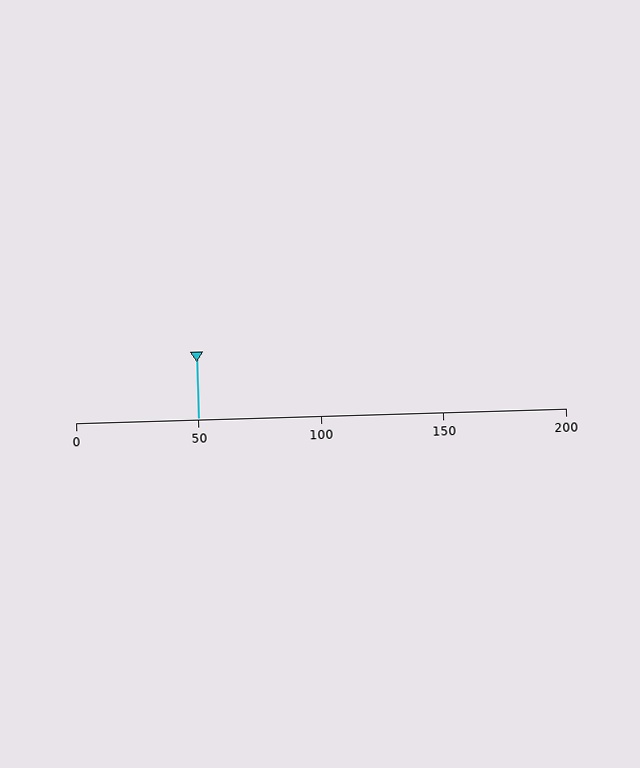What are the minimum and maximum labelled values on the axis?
The axis runs from 0 to 200.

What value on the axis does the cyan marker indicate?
The marker indicates approximately 50.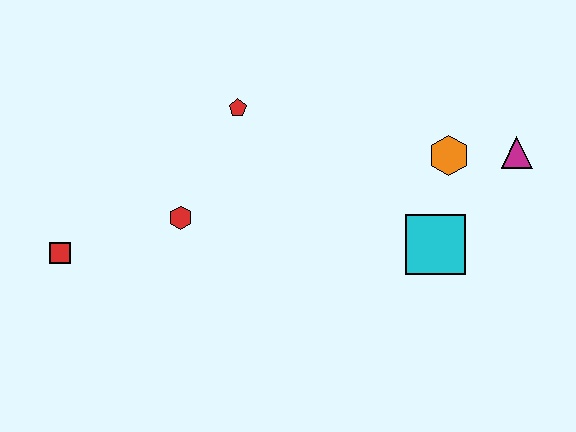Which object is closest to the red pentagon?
The red hexagon is closest to the red pentagon.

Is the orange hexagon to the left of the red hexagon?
No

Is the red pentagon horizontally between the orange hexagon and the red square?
Yes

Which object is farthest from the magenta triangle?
The red square is farthest from the magenta triangle.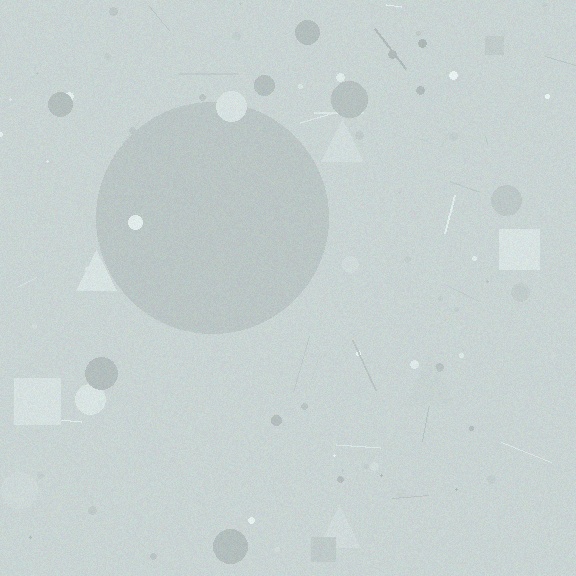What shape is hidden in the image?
A circle is hidden in the image.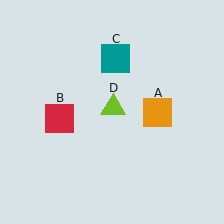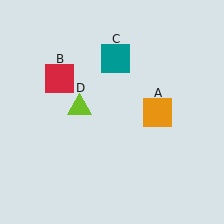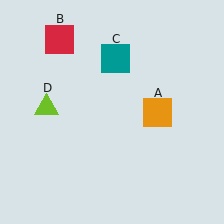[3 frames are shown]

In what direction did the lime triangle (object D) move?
The lime triangle (object D) moved left.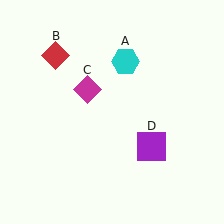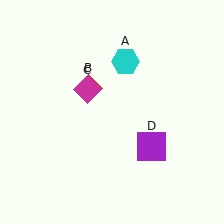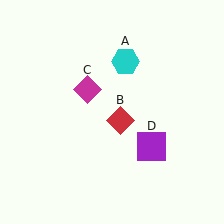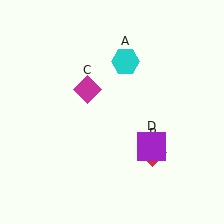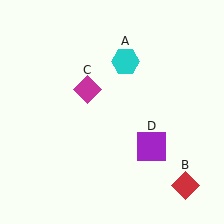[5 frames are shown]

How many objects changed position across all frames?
1 object changed position: red diamond (object B).